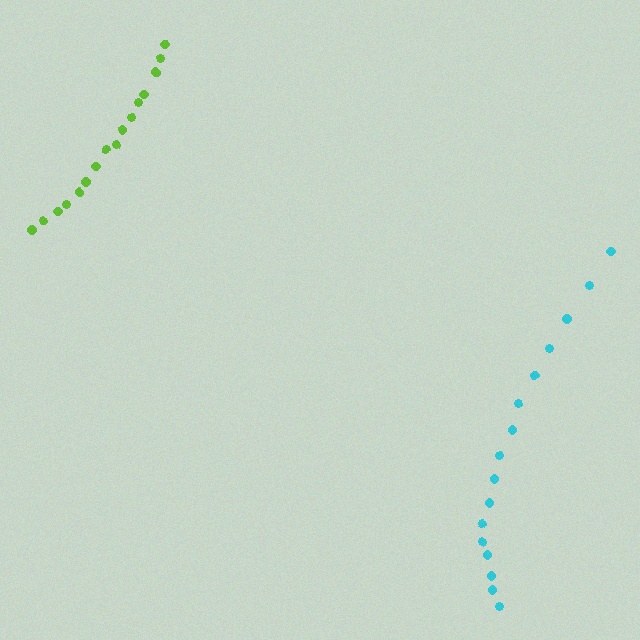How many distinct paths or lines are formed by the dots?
There are 2 distinct paths.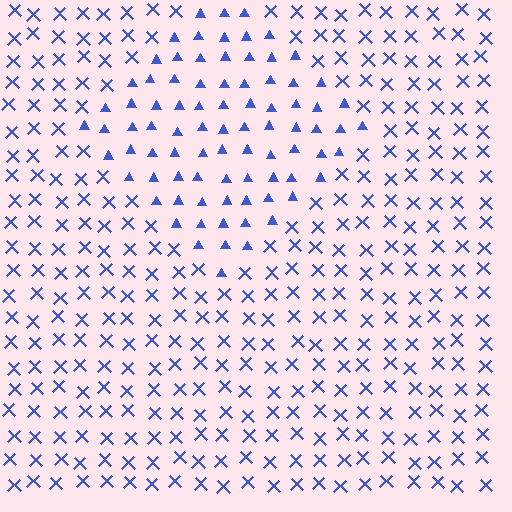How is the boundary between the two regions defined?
The boundary is defined by a change in element shape: triangles inside vs. X marks outside. All elements share the same color and spacing.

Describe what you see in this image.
The image is filled with small blue elements arranged in a uniform grid. A diamond-shaped region contains triangles, while the surrounding area contains X marks. The boundary is defined purely by the change in element shape.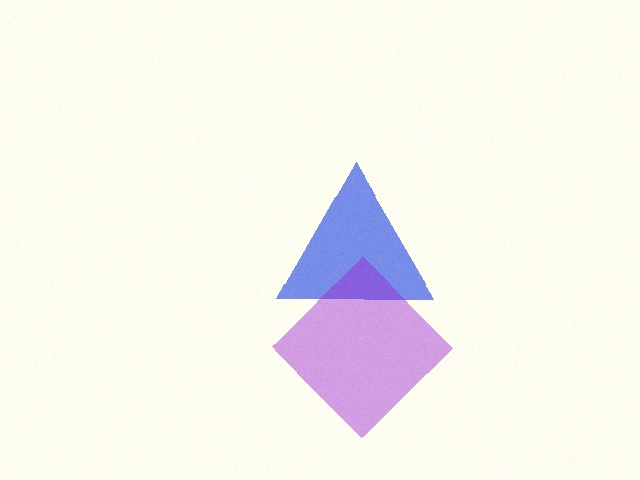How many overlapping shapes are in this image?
There are 2 overlapping shapes in the image.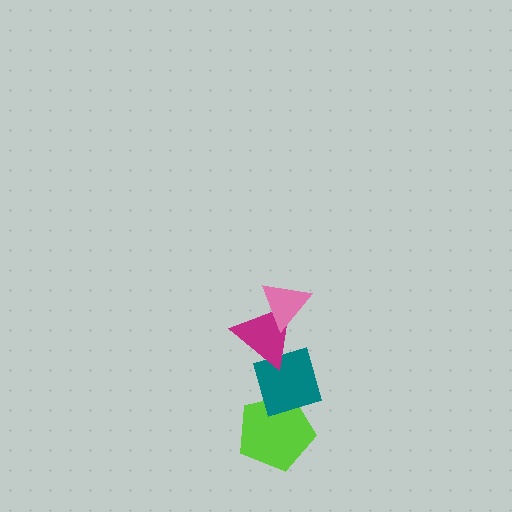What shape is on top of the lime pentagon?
The teal diamond is on top of the lime pentagon.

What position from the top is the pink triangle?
The pink triangle is 1st from the top.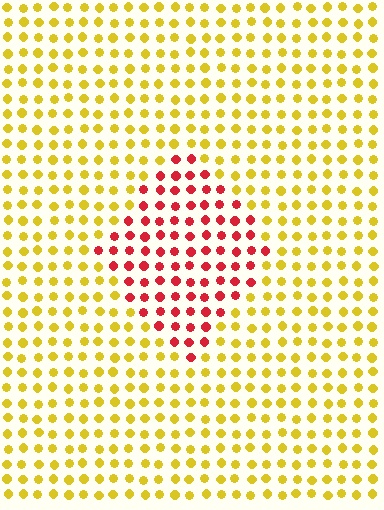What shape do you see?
I see a diamond.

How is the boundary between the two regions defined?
The boundary is defined purely by a slight shift in hue (about 61 degrees). Spacing, size, and orientation are identical on both sides.